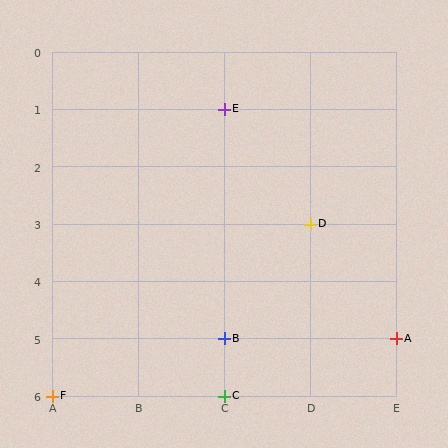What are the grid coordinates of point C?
Point C is at grid coordinates (C, 6).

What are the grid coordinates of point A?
Point A is at grid coordinates (E, 5).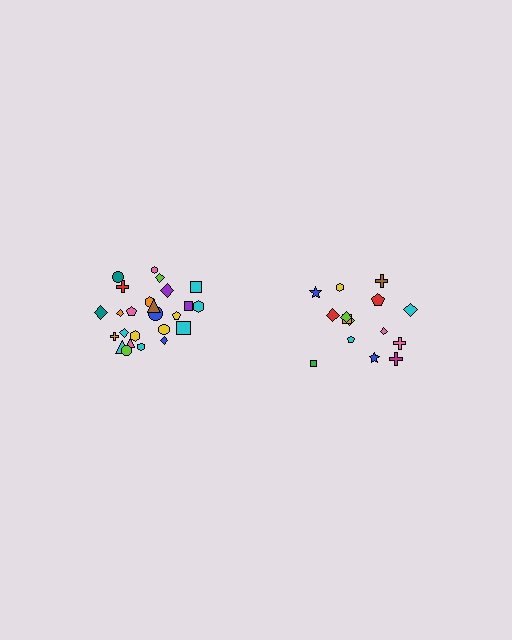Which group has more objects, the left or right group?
The left group.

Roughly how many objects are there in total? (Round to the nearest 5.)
Roughly 40 objects in total.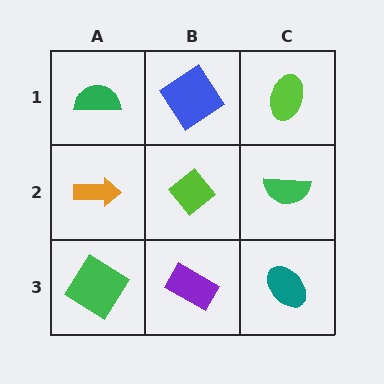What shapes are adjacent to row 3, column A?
An orange arrow (row 2, column A), a purple rectangle (row 3, column B).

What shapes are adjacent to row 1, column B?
A lime diamond (row 2, column B), a green semicircle (row 1, column A), a lime ellipse (row 1, column C).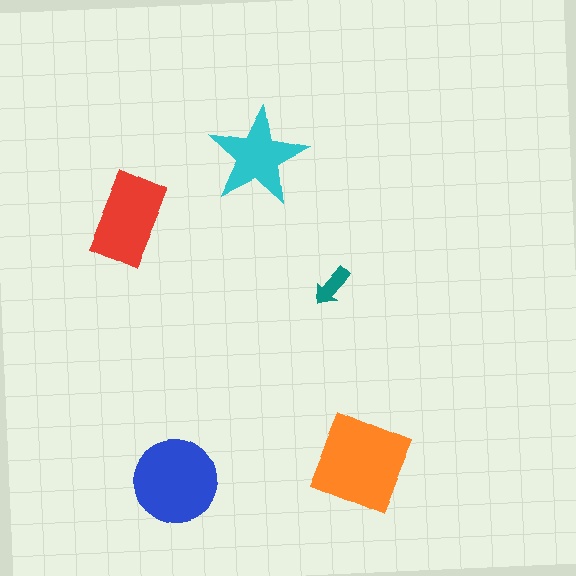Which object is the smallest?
The teal arrow.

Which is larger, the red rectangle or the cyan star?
The red rectangle.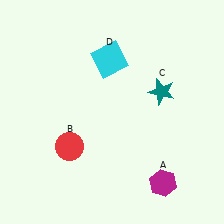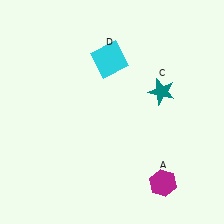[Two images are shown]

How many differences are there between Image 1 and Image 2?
There is 1 difference between the two images.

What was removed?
The red circle (B) was removed in Image 2.